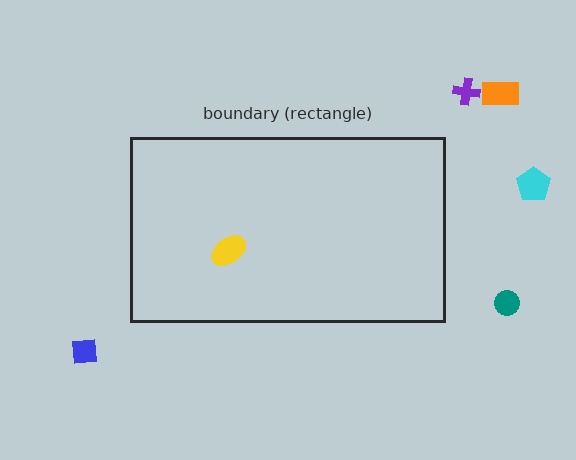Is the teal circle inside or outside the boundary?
Outside.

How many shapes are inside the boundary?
1 inside, 5 outside.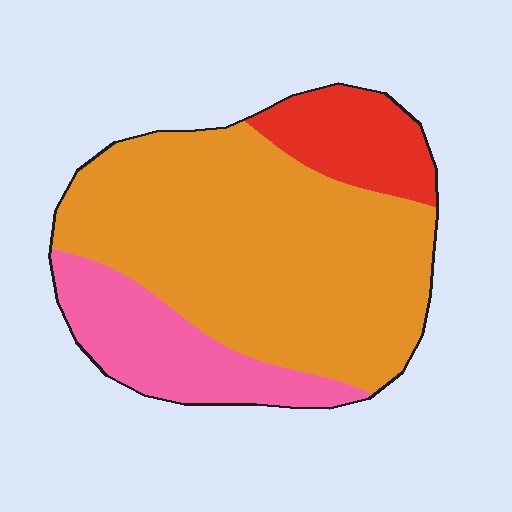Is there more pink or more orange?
Orange.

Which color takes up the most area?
Orange, at roughly 65%.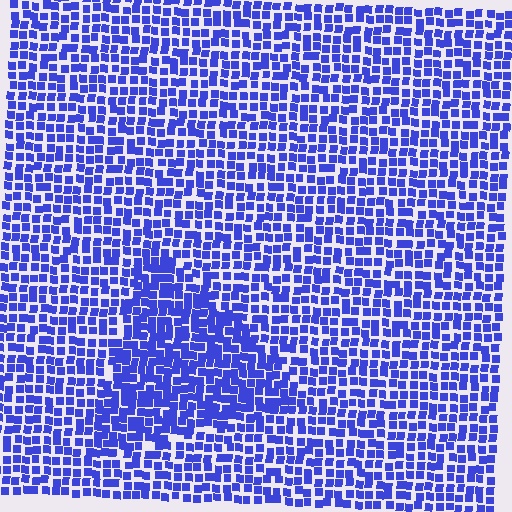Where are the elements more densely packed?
The elements are more densely packed inside the triangle boundary.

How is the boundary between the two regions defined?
The boundary is defined by a change in element density (approximately 1.4x ratio). All elements are the same color, size, and shape.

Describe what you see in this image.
The image contains small blue elements arranged at two different densities. A triangle-shaped region is visible where the elements are more densely packed than the surrounding area.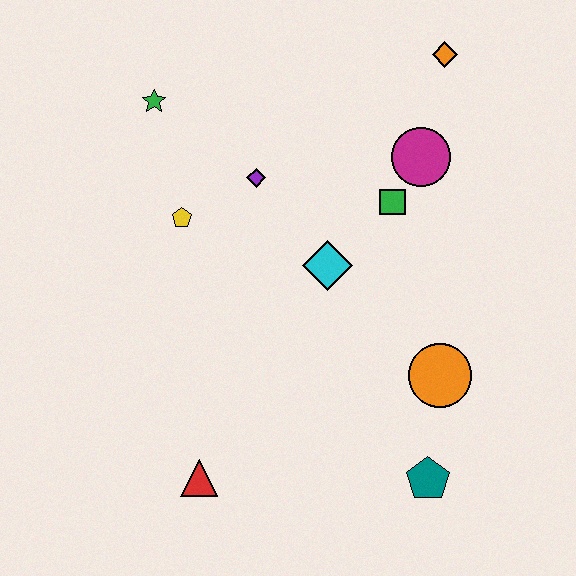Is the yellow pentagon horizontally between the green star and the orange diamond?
Yes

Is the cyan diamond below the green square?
Yes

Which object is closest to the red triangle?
The teal pentagon is closest to the red triangle.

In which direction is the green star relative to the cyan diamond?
The green star is to the left of the cyan diamond.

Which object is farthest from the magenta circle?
The red triangle is farthest from the magenta circle.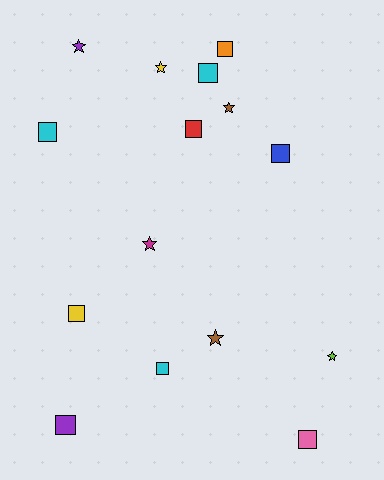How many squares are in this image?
There are 9 squares.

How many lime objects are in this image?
There is 1 lime object.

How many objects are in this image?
There are 15 objects.